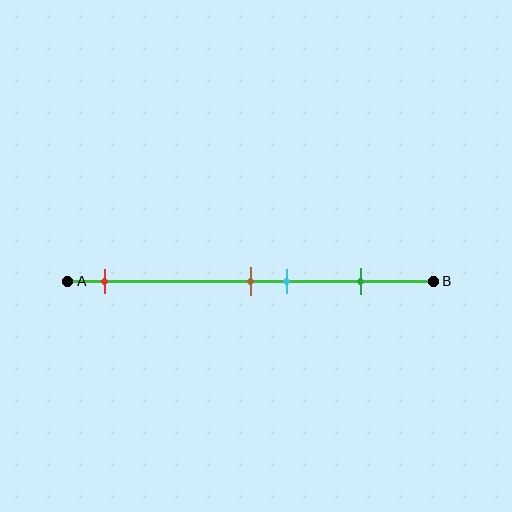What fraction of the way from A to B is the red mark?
The red mark is approximately 10% (0.1) of the way from A to B.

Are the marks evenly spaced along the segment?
No, the marks are not evenly spaced.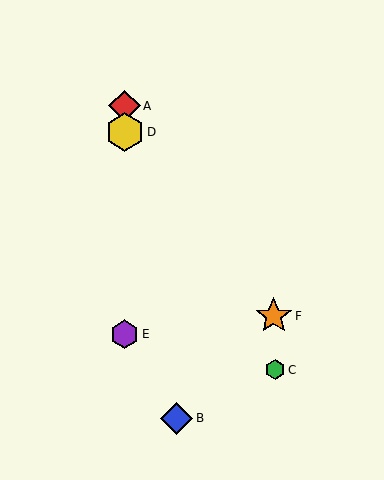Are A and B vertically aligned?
No, A is at x≈125 and B is at x≈177.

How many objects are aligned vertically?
3 objects (A, D, E) are aligned vertically.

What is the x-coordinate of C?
Object C is at x≈275.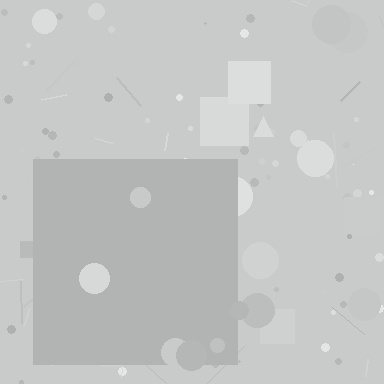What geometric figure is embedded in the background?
A square is embedded in the background.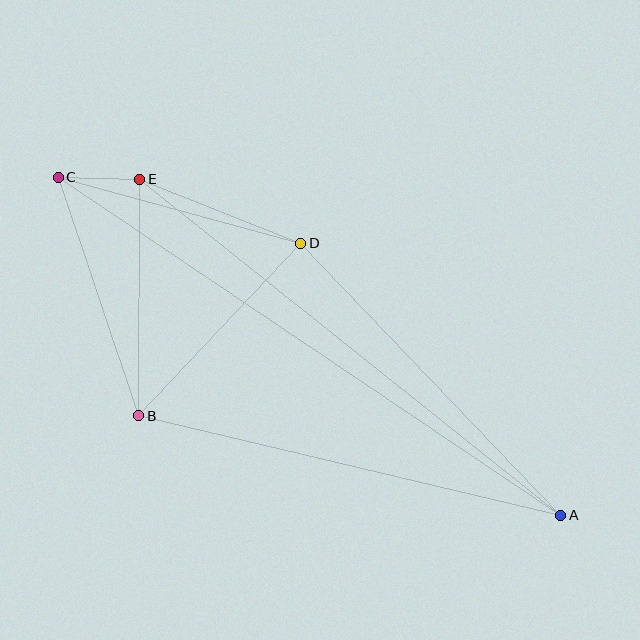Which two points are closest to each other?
Points C and E are closest to each other.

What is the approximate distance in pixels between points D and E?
The distance between D and E is approximately 173 pixels.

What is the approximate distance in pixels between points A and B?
The distance between A and B is approximately 434 pixels.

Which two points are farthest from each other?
Points A and C are farthest from each other.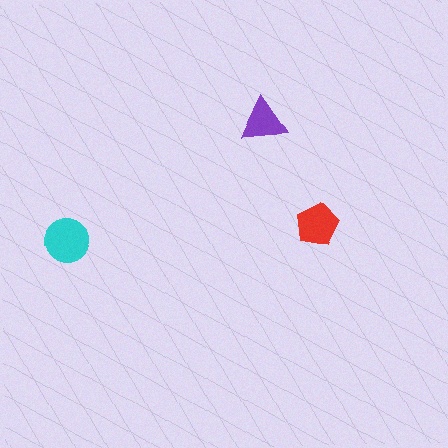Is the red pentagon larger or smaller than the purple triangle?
Larger.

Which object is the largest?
The cyan circle.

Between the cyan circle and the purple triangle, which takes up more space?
The cyan circle.